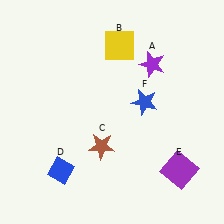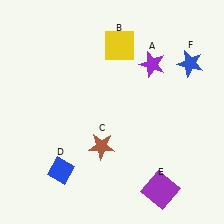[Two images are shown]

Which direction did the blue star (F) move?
The blue star (F) moved right.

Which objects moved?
The objects that moved are: the purple square (E), the blue star (F).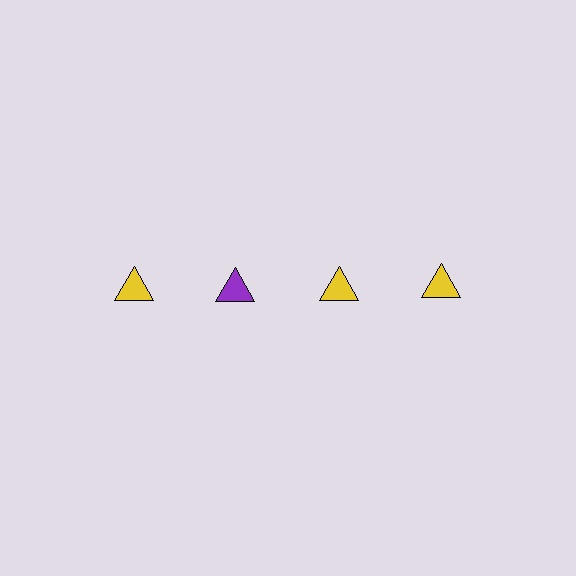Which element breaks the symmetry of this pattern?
The purple triangle in the top row, second from left column breaks the symmetry. All other shapes are yellow triangles.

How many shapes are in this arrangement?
There are 4 shapes arranged in a grid pattern.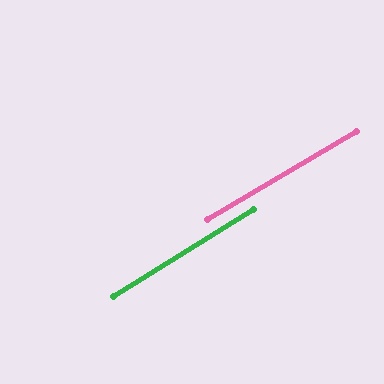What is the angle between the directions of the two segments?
Approximately 2 degrees.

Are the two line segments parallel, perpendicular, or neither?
Parallel — their directions differ by only 2.0°.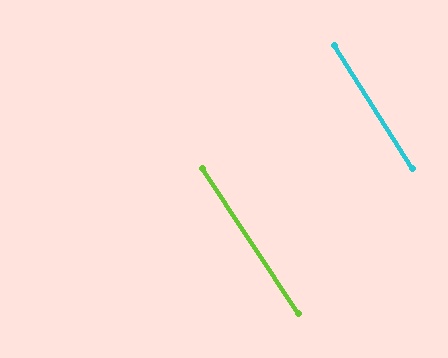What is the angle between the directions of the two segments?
Approximately 1 degree.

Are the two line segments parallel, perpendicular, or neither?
Parallel — their directions differ by only 0.9°.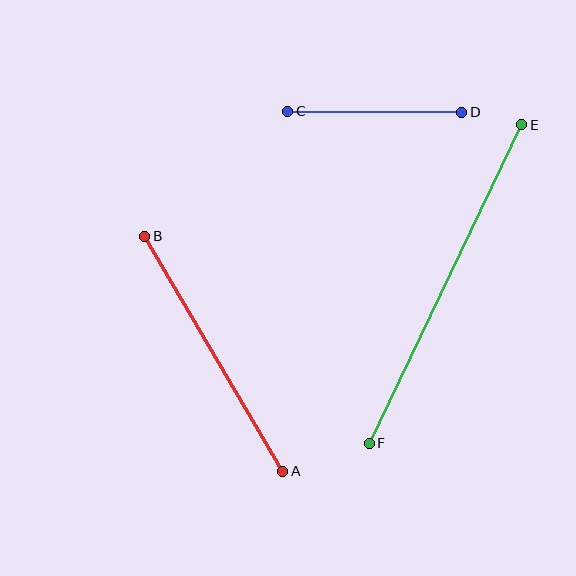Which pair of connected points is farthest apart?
Points E and F are farthest apart.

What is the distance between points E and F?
The distance is approximately 353 pixels.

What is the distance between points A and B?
The distance is approximately 273 pixels.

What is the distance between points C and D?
The distance is approximately 174 pixels.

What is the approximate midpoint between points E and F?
The midpoint is at approximately (445, 284) pixels.